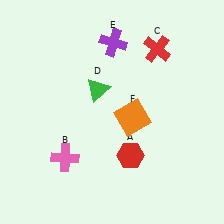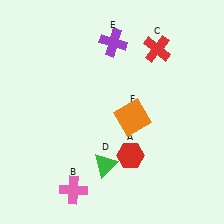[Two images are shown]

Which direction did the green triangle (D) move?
The green triangle (D) moved down.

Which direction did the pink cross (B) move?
The pink cross (B) moved down.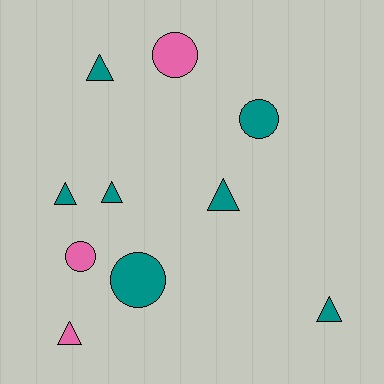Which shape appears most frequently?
Triangle, with 6 objects.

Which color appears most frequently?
Teal, with 7 objects.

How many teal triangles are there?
There are 5 teal triangles.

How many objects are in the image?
There are 10 objects.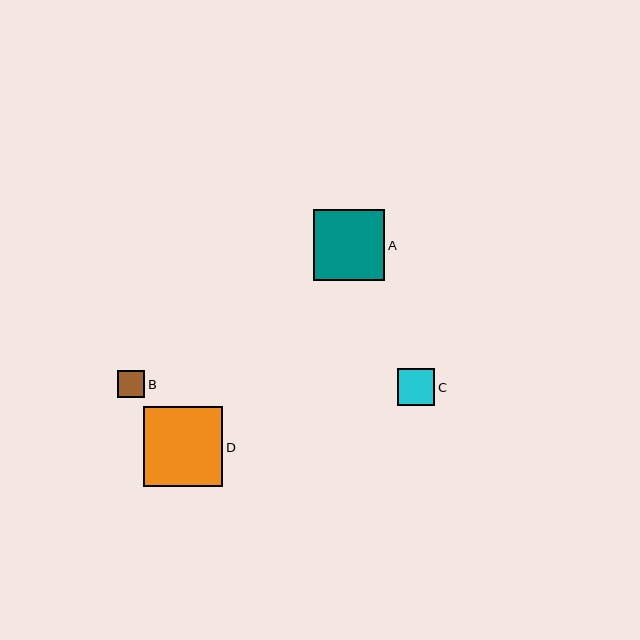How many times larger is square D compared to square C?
Square D is approximately 2.2 times the size of square C.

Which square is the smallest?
Square B is the smallest with a size of approximately 27 pixels.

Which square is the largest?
Square D is the largest with a size of approximately 79 pixels.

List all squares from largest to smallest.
From largest to smallest: D, A, C, B.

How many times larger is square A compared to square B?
Square A is approximately 2.7 times the size of square B.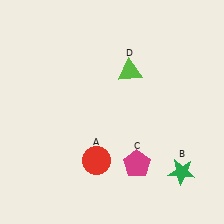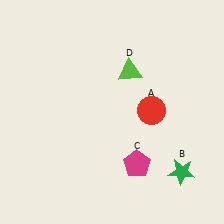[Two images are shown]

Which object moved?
The red circle (A) moved right.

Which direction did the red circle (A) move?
The red circle (A) moved right.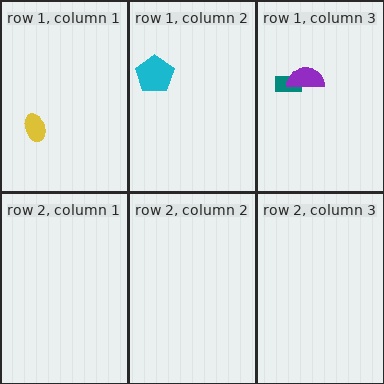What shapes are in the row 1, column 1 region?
The yellow ellipse.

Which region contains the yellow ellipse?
The row 1, column 1 region.